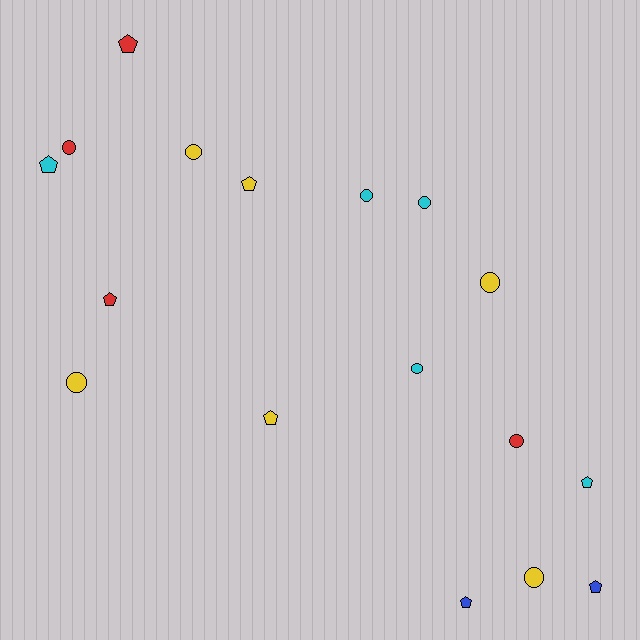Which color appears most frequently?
Yellow, with 6 objects.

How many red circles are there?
There are 2 red circles.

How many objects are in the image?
There are 17 objects.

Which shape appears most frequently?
Circle, with 9 objects.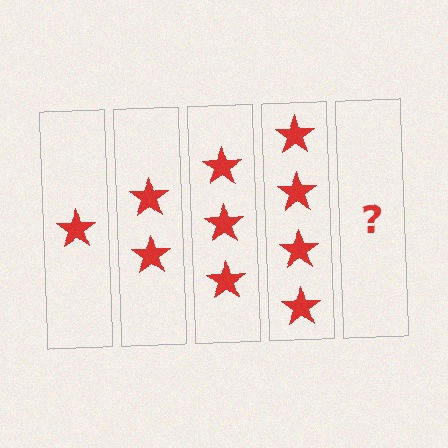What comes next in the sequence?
The next element should be 5 stars.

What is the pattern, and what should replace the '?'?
The pattern is that each step adds one more star. The '?' should be 5 stars.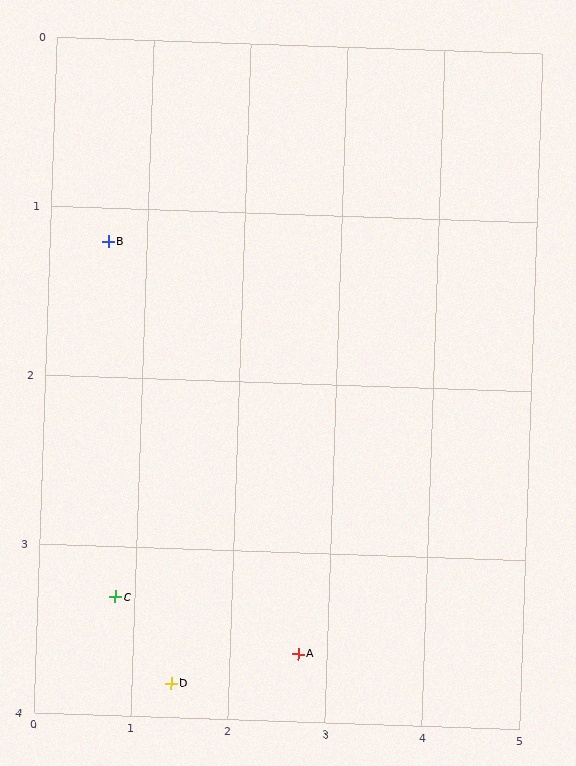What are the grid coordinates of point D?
Point D is at approximately (1.4, 3.8).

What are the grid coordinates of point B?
Point B is at approximately (0.6, 1.2).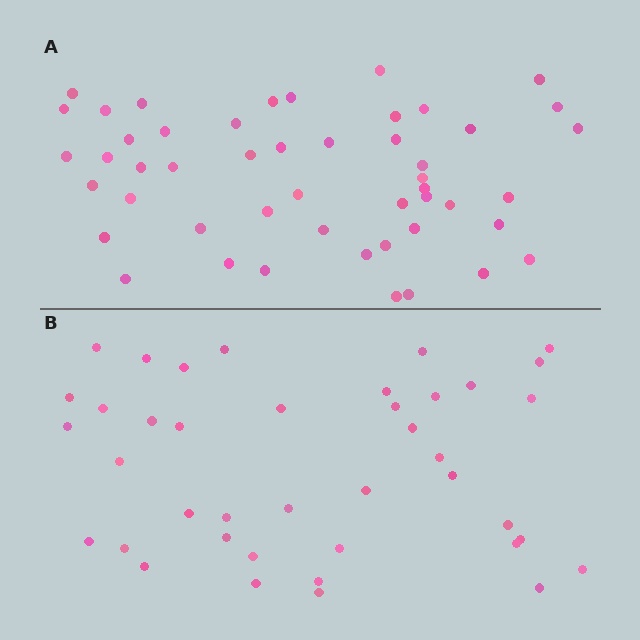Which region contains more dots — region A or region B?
Region A (the top region) has more dots.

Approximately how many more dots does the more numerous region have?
Region A has roughly 8 or so more dots than region B.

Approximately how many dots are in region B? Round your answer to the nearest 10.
About 40 dots.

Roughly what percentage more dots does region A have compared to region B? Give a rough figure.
About 20% more.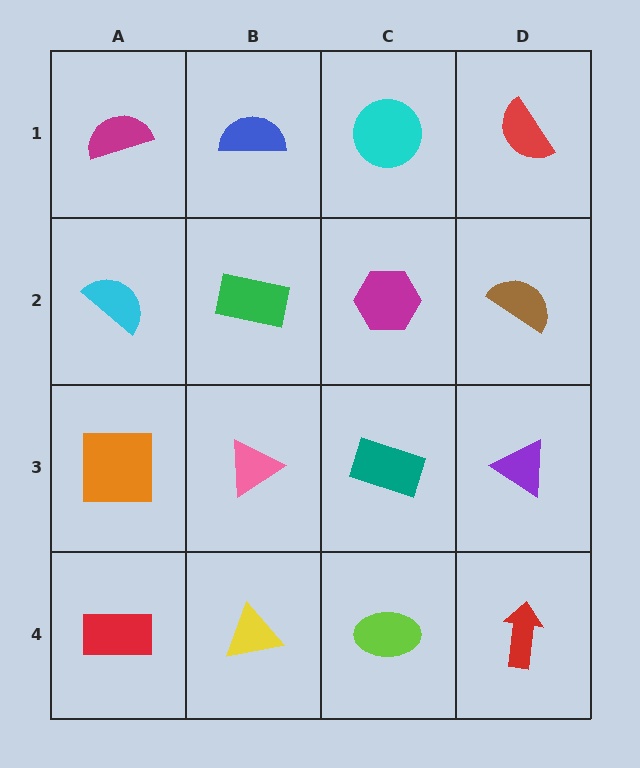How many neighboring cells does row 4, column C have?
3.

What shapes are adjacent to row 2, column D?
A red semicircle (row 1, column D), a purple triangle (row 3, column D), a magenta hexagon (row 2, column C).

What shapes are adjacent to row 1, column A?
A cyan semicircle (row 2, column A), a blue semicircle (row 1, column B).